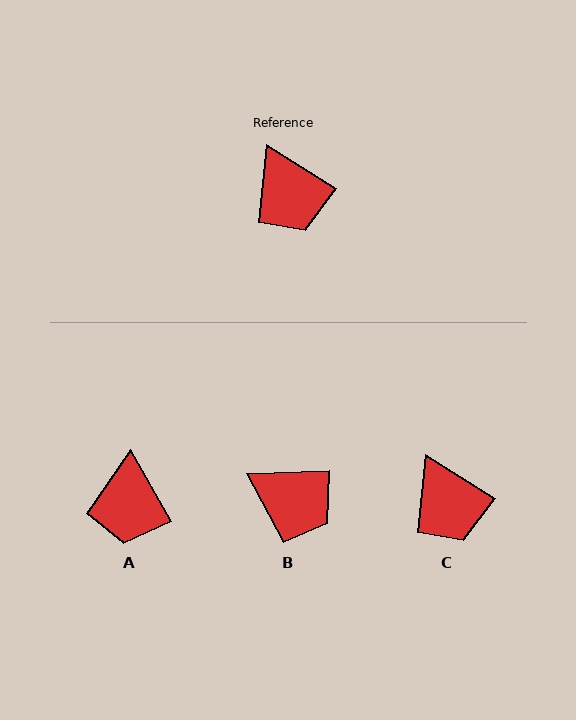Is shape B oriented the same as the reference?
No, it is off by about 34 degrees.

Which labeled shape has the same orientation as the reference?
C.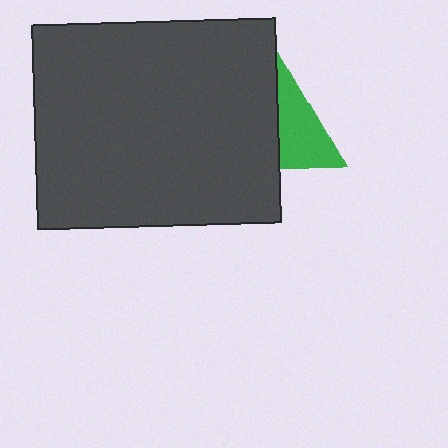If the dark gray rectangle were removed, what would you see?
You would see the complete green triangle.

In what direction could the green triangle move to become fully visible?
The green triangle could move right. That would shift it out from behind the dark gray rectangle entirely.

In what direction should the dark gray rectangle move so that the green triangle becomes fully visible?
The dark gray rectangle should move left. That is the shortest direction to clear the overlap and leave the green triangle fully visible.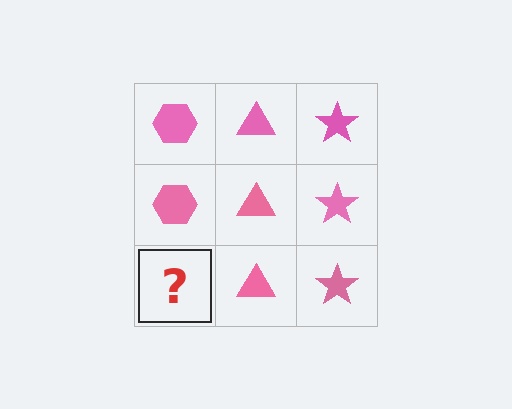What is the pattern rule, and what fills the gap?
The rule is that each column has a consistent shape. The gap should be filled with a pink hexagon.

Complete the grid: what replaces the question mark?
The question mark should be replaced with a pink hexagon.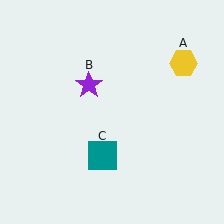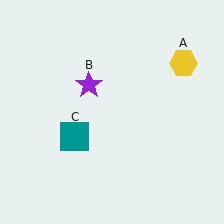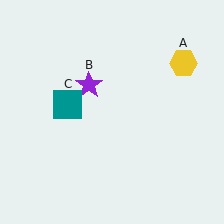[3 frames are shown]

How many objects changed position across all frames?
1 object changed position: teal square (object C).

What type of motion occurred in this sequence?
The teal square (object C) rotated clockwise around the center of the scene.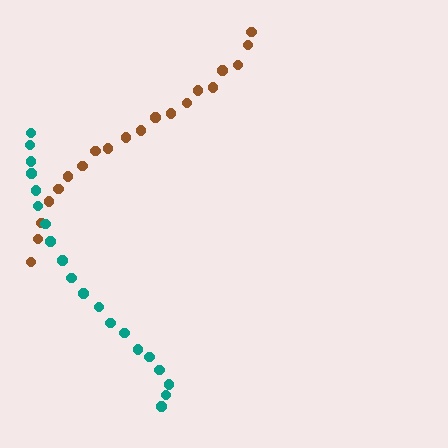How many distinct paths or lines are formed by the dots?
There are 2 distinct paths.